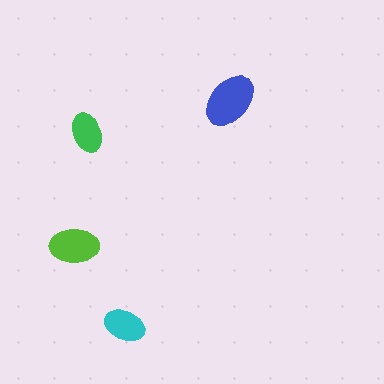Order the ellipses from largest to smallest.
the blue one, the lime one, the cyan one, the green one.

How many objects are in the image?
There are 4 objects in the image.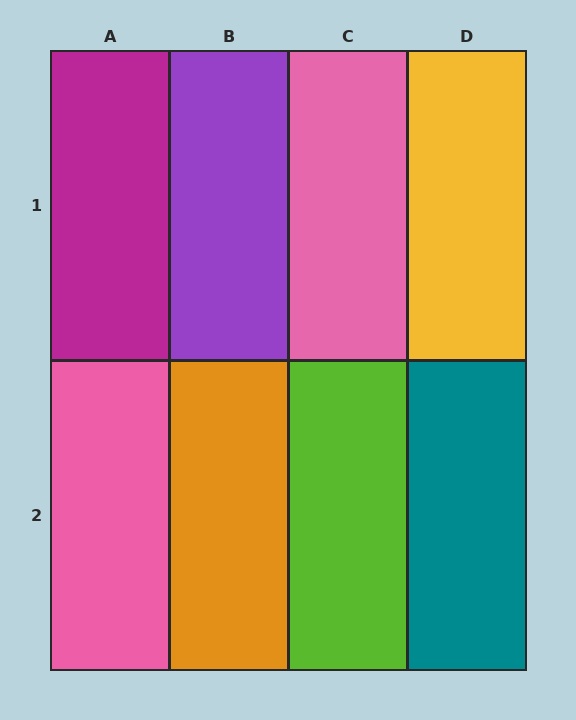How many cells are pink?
2 cells are pink.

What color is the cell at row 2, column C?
Lime.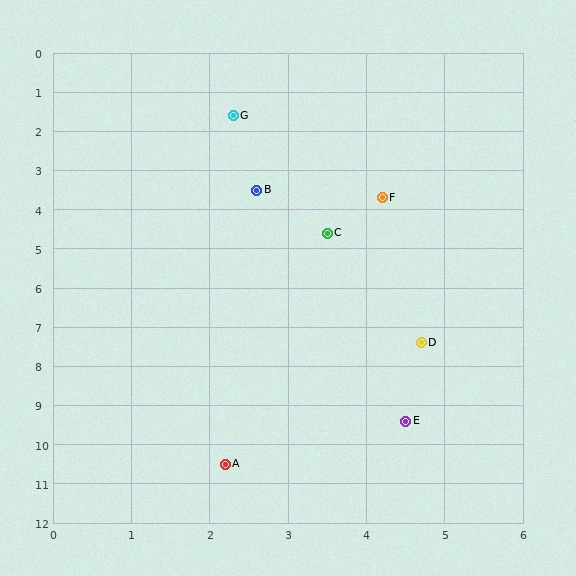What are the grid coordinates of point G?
Point G is at approximately (2.3, 1.6).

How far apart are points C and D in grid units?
Points C and D are about 3.0 grid units apart.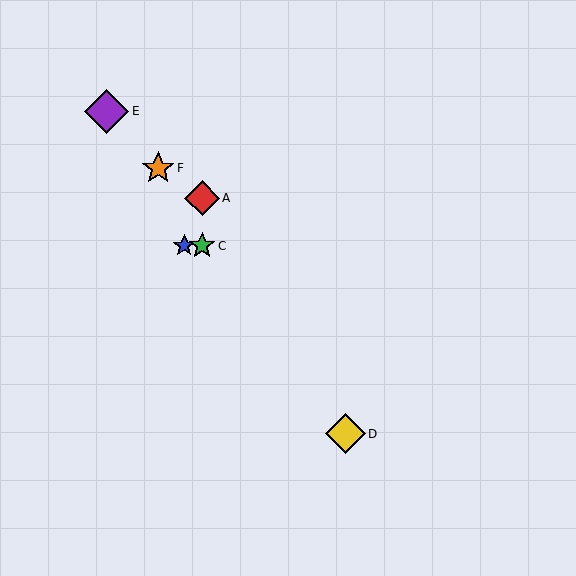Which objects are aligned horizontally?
Objects B, C are aligned horizontally.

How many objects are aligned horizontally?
2 objects (B, C) are aligned horizontally.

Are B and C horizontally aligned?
Yes, both are at y≈246.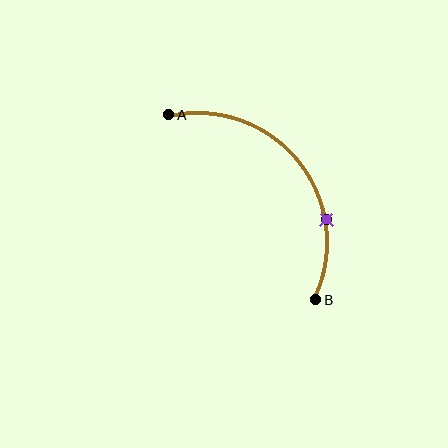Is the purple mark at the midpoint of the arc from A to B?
No. The purple mark lies on the arc but is closer to endpoint B. The arc midpoint would be at the point on the curve equidistant along the arc from both A and B.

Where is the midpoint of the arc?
The arc midpoint is the point on the curve farthest from the straight line joining A and B. It sits above and to the right of that line.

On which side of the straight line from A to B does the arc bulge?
The arc bulges above and to the right of the straight line connecting A and B.